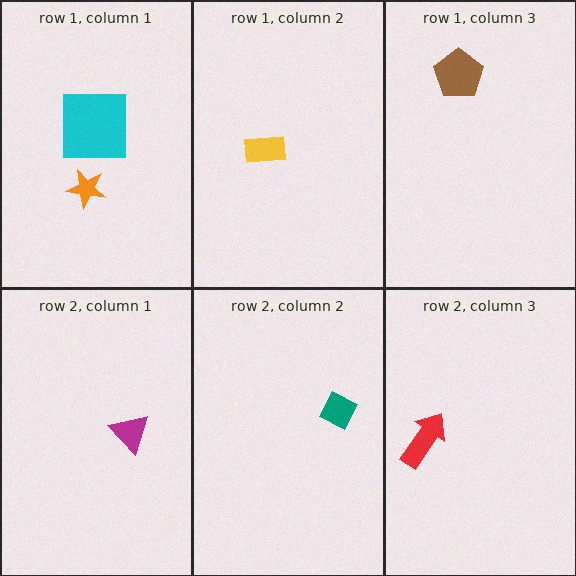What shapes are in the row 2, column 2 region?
The teal diamond.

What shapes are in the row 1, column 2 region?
The yellow rectangle.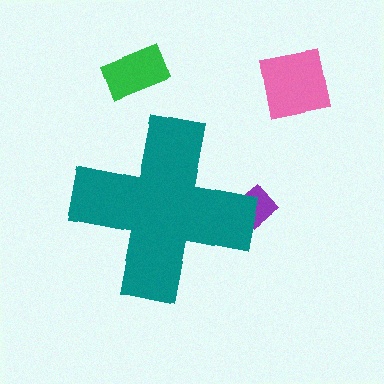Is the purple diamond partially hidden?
Yes, the purple diamond is partially hidden behind the teal cross.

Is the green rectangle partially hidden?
No, the green rectangle is fully visible.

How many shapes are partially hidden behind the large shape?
1 shape is partially hidden.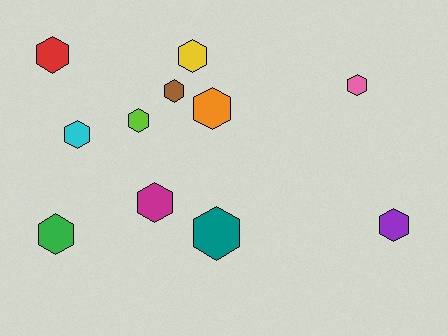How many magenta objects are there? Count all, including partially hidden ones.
There is 1 magenta object.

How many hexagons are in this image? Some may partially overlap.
There are 11 hexagons.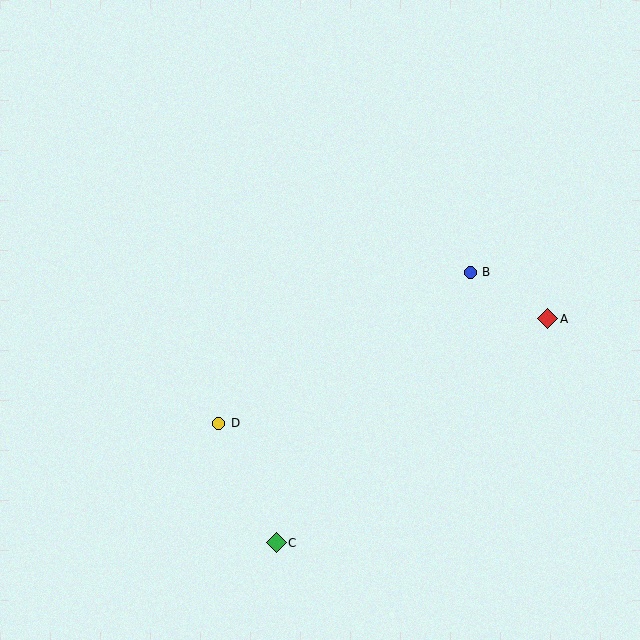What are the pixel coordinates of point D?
Point D is at (219, 423).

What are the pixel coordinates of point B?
Point B is at (470, 272).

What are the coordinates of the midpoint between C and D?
The midpoint between C and D is at (247, 483).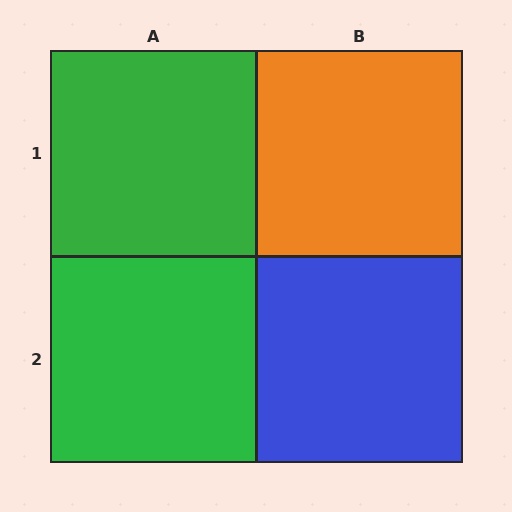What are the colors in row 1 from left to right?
Green, orange.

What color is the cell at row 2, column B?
Blue.